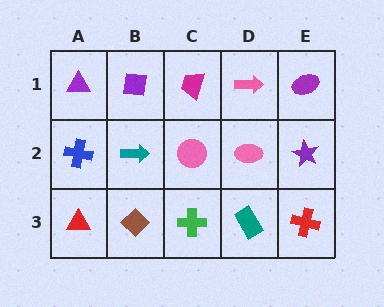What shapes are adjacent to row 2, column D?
A pink arrow (row 1, column D), a teal rectangle (row 3, column D), a pink circle (row 2, column C), a purple star (row 2, column E).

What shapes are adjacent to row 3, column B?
A teal arrow (row 2, column B), a red triangle (row 3, column A), a green cross (row 3, column C).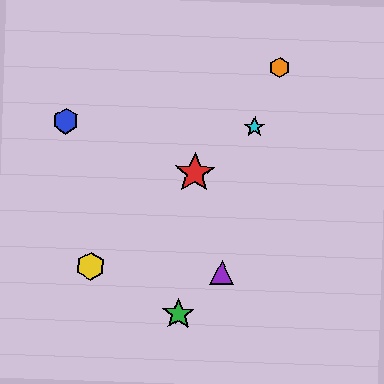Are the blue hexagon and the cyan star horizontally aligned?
Yes, both are at y≈121.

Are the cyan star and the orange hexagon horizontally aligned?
No, the cyan star is at y≈127 and the orange hexagon is at y≈67.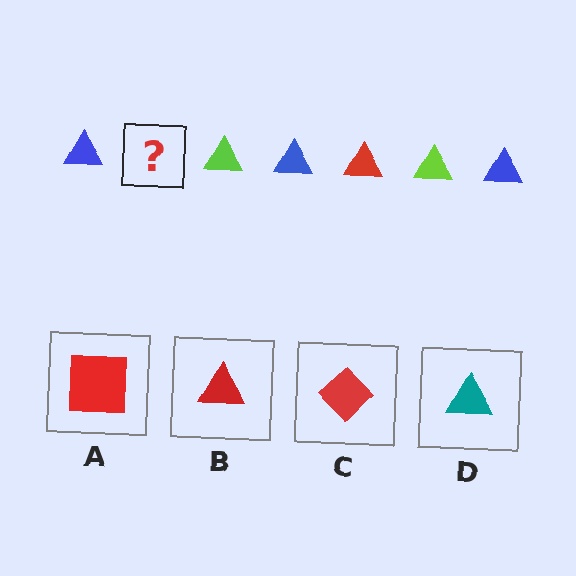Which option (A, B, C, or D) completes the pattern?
B.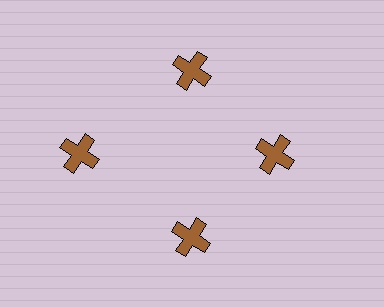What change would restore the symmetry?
The symmetry would be restored by moving it inward, back onto the ring so that all 4 crosses sit at equal angles and equal distance from the center.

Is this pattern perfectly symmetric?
No. The 4 brown crosses are arranged in a ring, but one element near the 9 o'clock position is pushed outward from the center, breaking the 4-fold rotational symmetry.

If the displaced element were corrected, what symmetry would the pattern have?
It would have 4-fold rotational symmetry — the pattern would map onto itself every 90 degrees.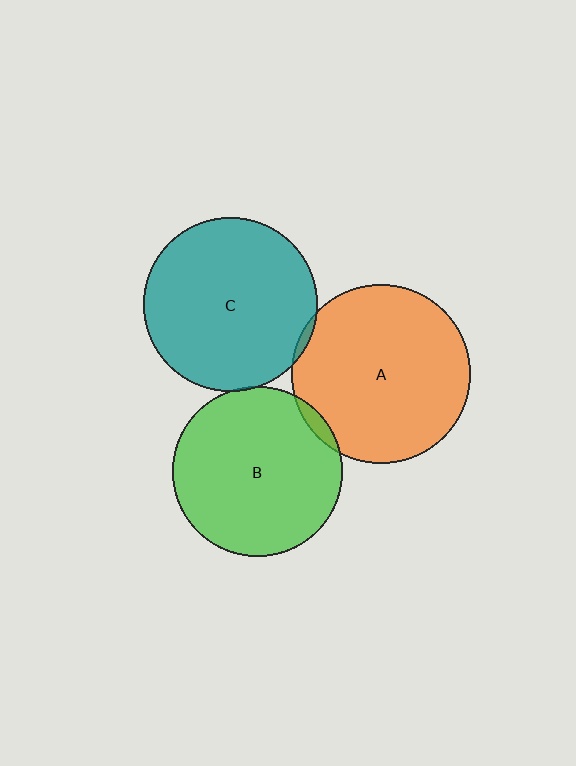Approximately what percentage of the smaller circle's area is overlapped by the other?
Approximately 5%.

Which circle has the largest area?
Circle A (orange).